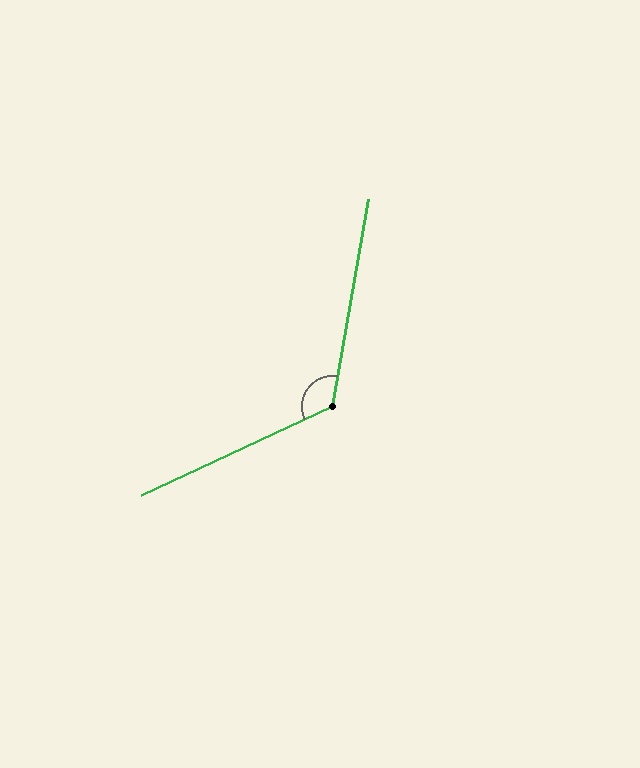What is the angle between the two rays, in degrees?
Approximately 125 degrees.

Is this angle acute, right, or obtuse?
It is obtuse.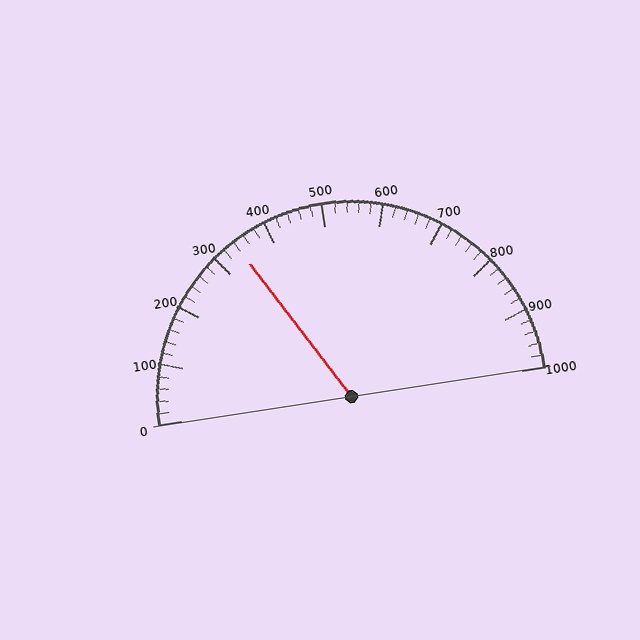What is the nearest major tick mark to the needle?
The nearest major tick mark is 300.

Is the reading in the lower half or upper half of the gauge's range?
The reading is in the lower half of the range (0 to 1000).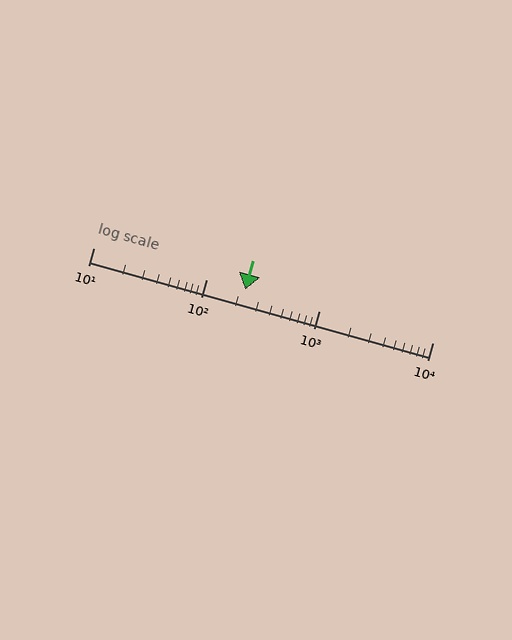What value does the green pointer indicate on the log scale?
The pointer indicates approximately 220.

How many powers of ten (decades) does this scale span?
The scale spans 3 decades, from 10 to 10000.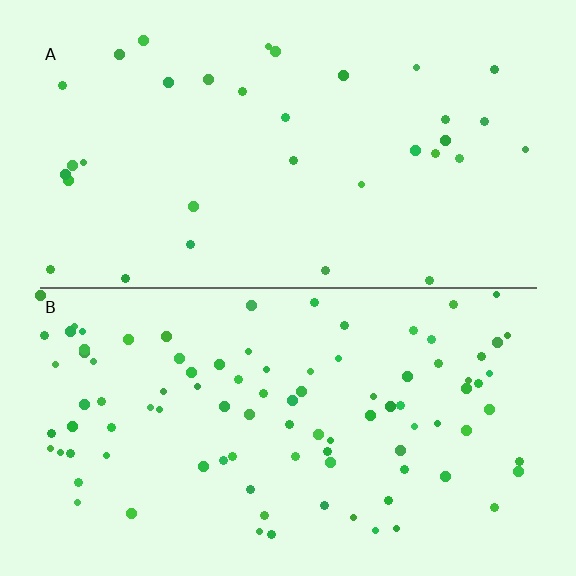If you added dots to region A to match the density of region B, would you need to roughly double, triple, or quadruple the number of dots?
Approximately triple.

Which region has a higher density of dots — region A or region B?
B (the bottom).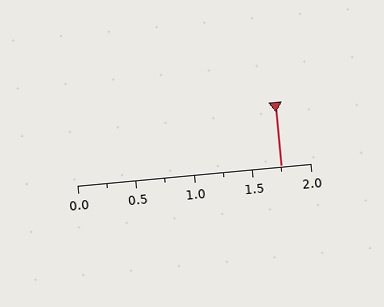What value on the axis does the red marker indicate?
The marker indicates approximately 1.75.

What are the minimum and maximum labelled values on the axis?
The axis runs from 0.0 to 2.0.